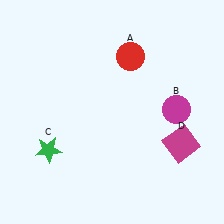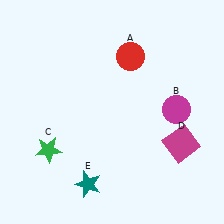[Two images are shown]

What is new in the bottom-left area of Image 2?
A teal star (E) was added in the bottom-left area of Image 2.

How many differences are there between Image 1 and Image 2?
There is 1 difference between the two images.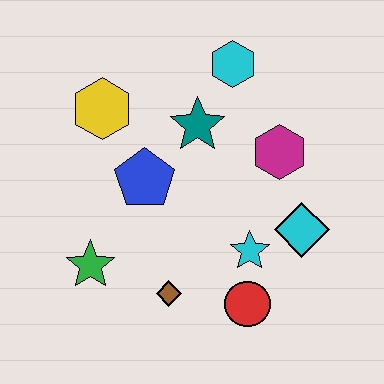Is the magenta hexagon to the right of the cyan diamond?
No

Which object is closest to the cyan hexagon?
The teal star is closest to the cyan hexagon.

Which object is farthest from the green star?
The cyan hexagon is farthest from the green star.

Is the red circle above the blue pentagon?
No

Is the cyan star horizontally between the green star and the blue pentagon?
No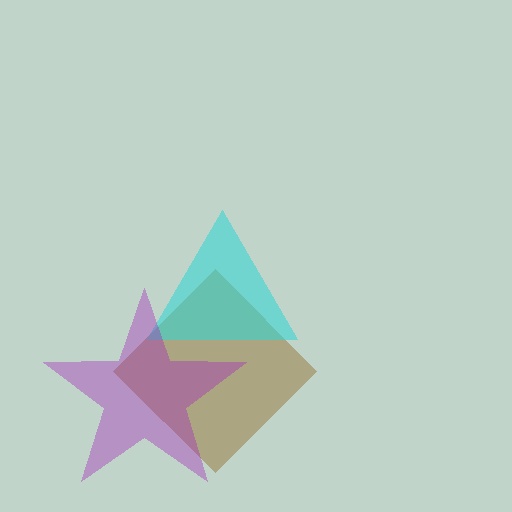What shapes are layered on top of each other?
The layered shapes are: a brown diamond, a cyan triangle, a purple star.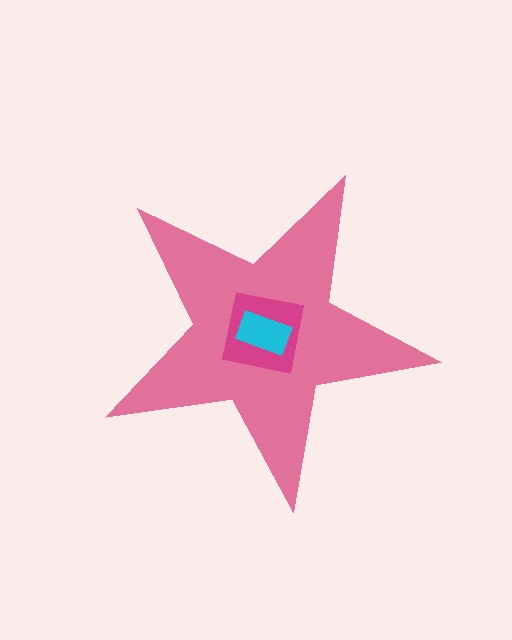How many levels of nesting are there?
3.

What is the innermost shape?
The cyan rectangle.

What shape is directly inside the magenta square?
The cyan rectangle.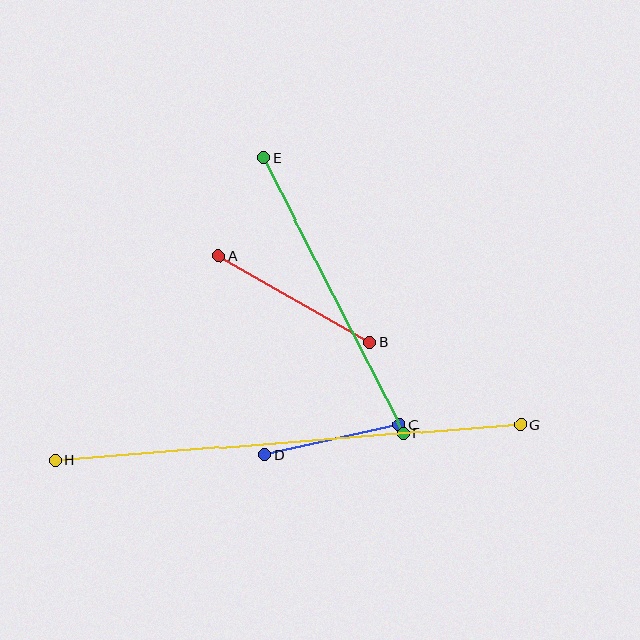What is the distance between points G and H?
The distance is approximately 466 pixels.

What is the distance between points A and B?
The distance is approximately 174 pixels.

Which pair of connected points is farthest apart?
Points G and H are farthest apart.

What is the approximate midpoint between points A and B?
The midpoint is at approximately (295, 299) pixels.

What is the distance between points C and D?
The distance is approximately 138 pixels.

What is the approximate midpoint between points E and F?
The midpoint is at approximately (334, 295) pixels.